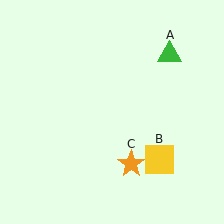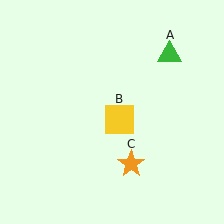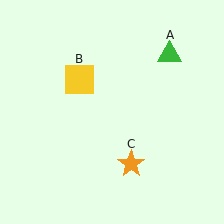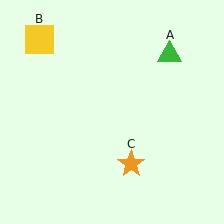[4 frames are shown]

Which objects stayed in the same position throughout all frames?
Green triangle (object A) and orange star (object C) remained stationary.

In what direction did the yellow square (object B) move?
The yellow square (object B) moved up and to the left.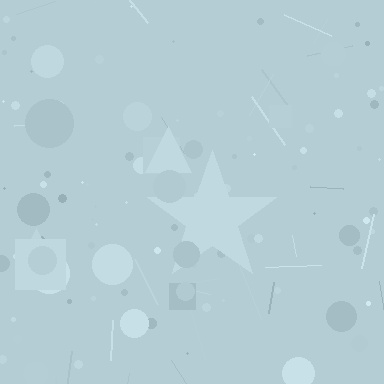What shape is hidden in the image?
A star is hidden in the image.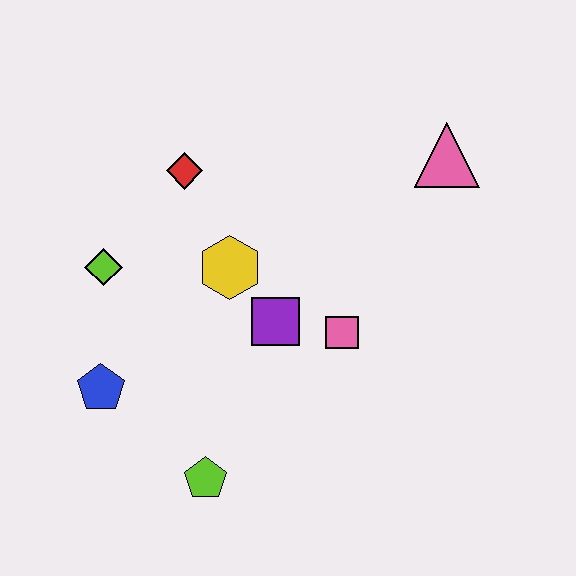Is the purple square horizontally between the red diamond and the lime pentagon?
No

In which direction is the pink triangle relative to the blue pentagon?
The pink triangle is to the right of the blue pentagon.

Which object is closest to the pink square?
The purple square is closest to the pink square.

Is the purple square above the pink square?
Yes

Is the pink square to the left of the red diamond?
No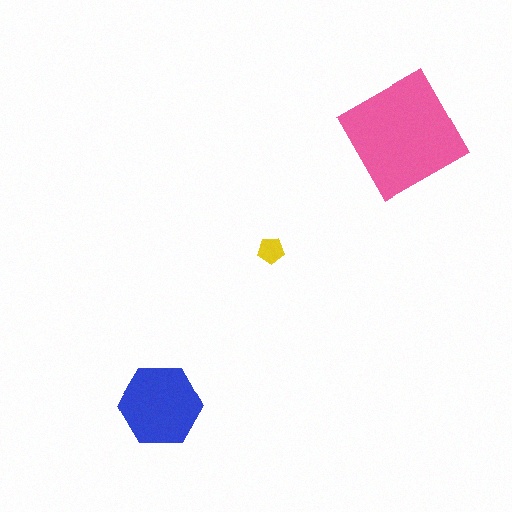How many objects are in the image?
There are 3 objects in the image.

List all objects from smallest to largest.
The yellow pentagon, the blue hexagon, the pink diamond.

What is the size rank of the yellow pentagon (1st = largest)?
3rd.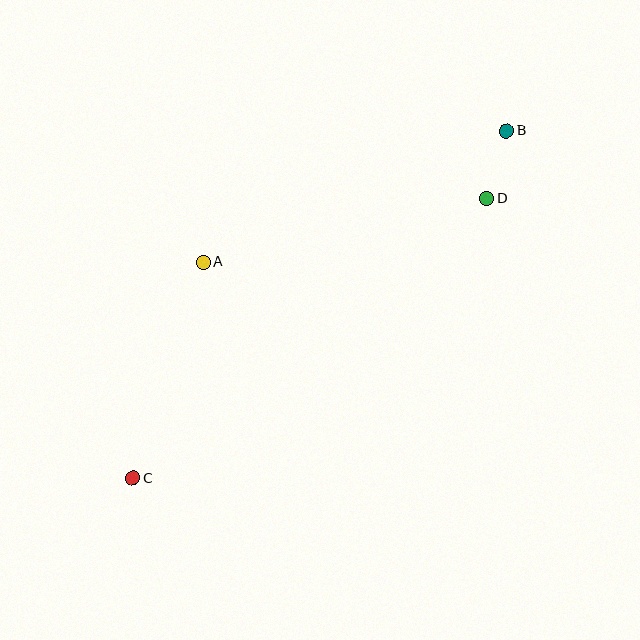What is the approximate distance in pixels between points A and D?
The distance between A and D is approximately 291 pixels.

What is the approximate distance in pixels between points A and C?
The distance between A and C is approximately 227 pixels.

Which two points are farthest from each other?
Points B and C are farthest from each other.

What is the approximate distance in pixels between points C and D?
The distance between C and D is approximately 451 pixels.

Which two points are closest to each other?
Points B and D are closest to each other.